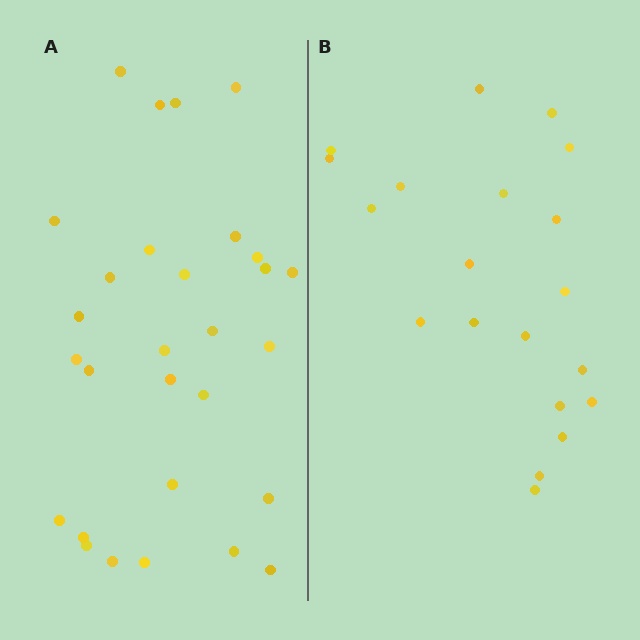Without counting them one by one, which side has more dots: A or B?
Region A (the left region) has more dots.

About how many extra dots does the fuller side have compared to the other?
Region A has roughly 8 or so more dots than region B.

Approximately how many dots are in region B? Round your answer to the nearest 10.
About 20 dots.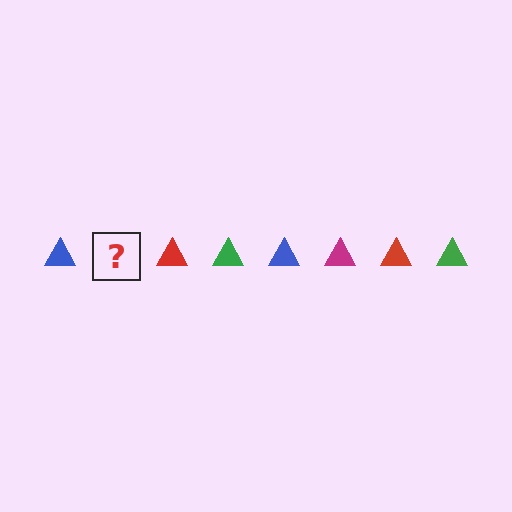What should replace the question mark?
The question mark should be replaced with a magenta triangle.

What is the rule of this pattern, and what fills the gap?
The rule is that the pattern cycles through blue, magenta, red, green triangles. The gap should be filled with a magenta triangle.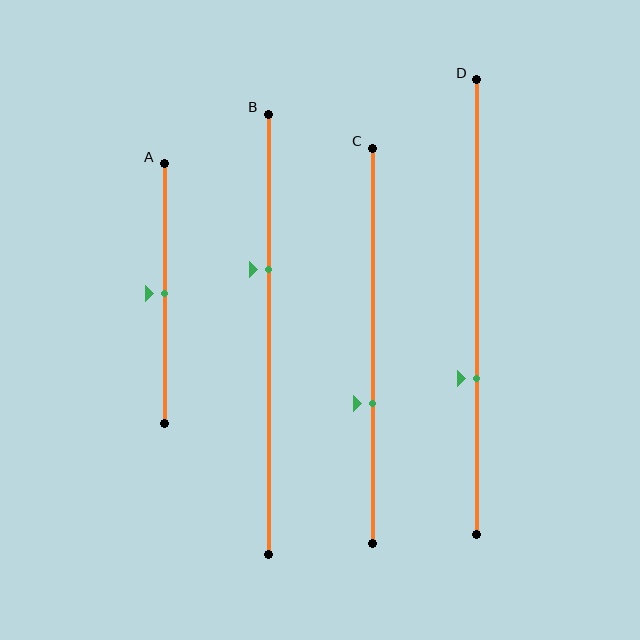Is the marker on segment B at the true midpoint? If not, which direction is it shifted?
No, the marker on segment B is shifted upward by about 15% of the segment length.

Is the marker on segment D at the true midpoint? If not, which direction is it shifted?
No, the marker on segment D is shifted downward by about 16% of the segment length.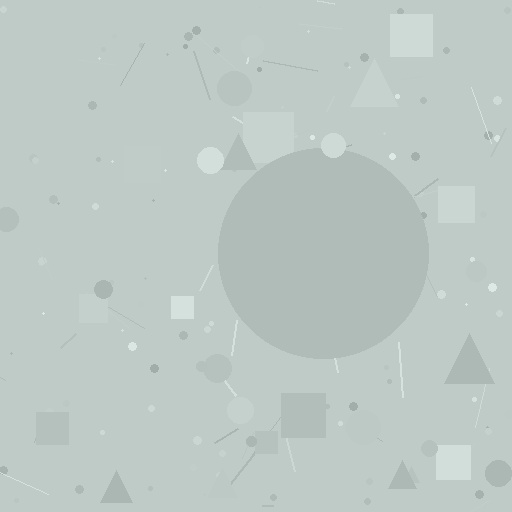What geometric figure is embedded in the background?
A circle is embedded in the background.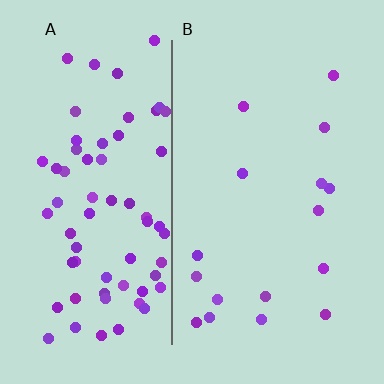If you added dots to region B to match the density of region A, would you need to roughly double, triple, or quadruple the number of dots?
Approximately quadruple.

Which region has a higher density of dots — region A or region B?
A (the left).